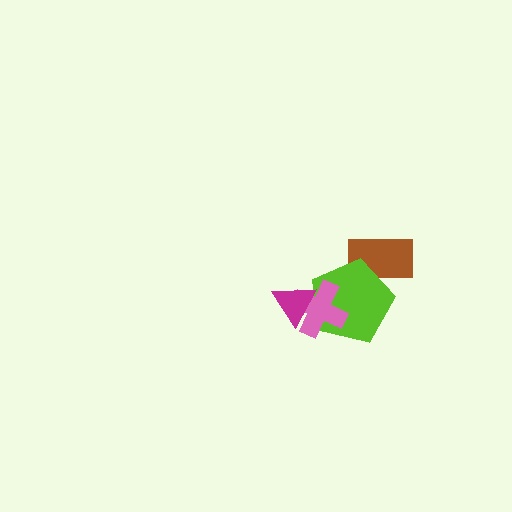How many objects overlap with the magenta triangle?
2 objects overlap with the magenta triangle.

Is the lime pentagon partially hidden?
Yes, it is partially covered by another shape.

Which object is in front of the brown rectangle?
The lime pentagon is in front of the brown rectangle.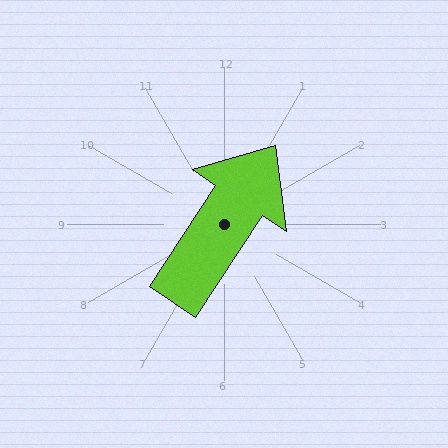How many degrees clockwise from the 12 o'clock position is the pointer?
Approximately 33 degrees.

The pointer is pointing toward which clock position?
Roughly 1 o'clock.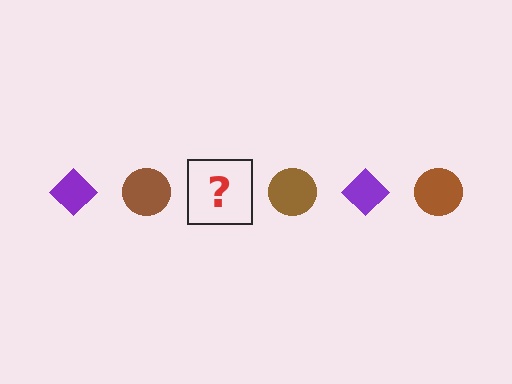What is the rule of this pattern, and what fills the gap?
The rule is that the pattern alternates between purple diamond and brown circle. The gap should be filled with a purple diamond.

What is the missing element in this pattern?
The missing element is a purple diamond.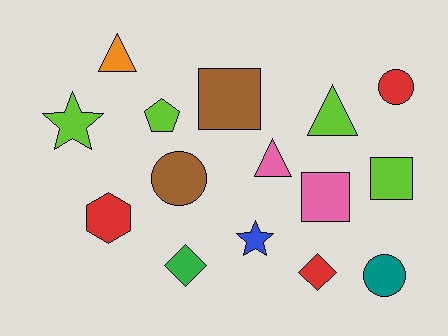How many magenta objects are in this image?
There are no magenta objects.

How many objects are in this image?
There are 15 objects.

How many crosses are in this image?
There are no crosses.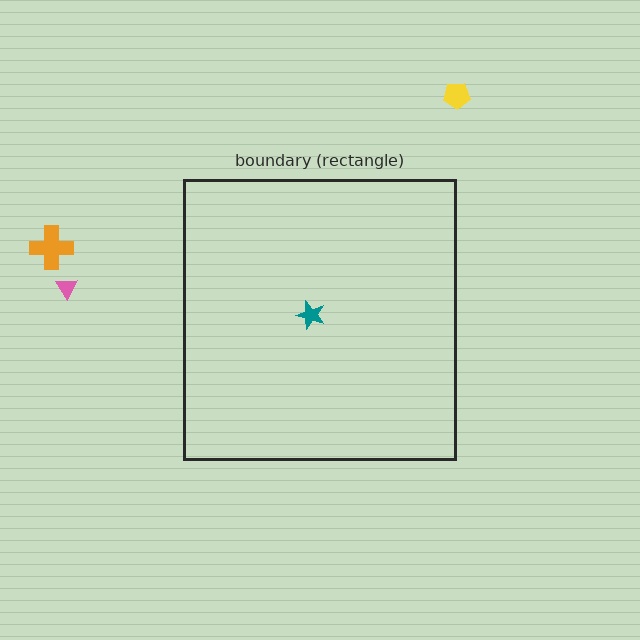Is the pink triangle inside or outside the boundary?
Outside.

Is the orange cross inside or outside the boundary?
Outside.